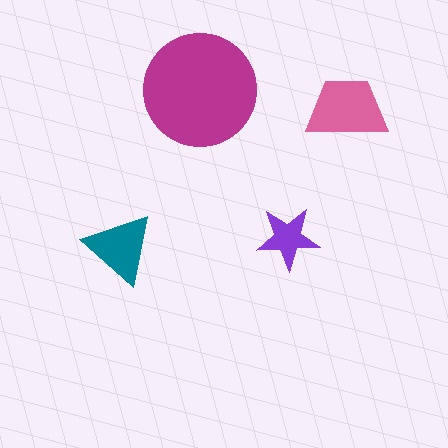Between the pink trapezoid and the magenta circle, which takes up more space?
The magenta circle.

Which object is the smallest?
The purple star.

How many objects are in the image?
There are 4 objects in the image.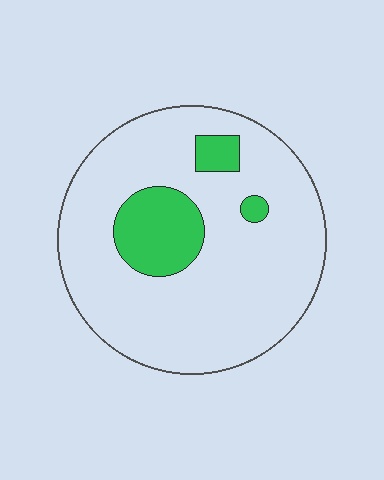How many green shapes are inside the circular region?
3.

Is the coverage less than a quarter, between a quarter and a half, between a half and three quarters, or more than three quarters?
Less than a quarter.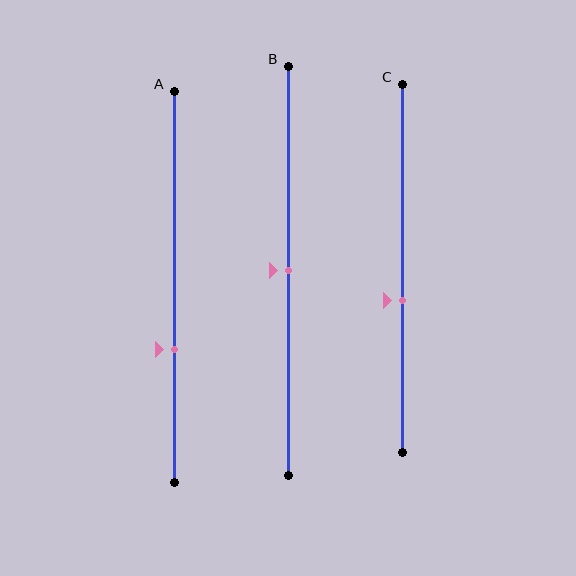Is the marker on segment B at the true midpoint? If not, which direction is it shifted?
Yes, the marker on segment B is at the true midpoint.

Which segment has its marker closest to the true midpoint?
Segment B has its marker closest to the true midpoint.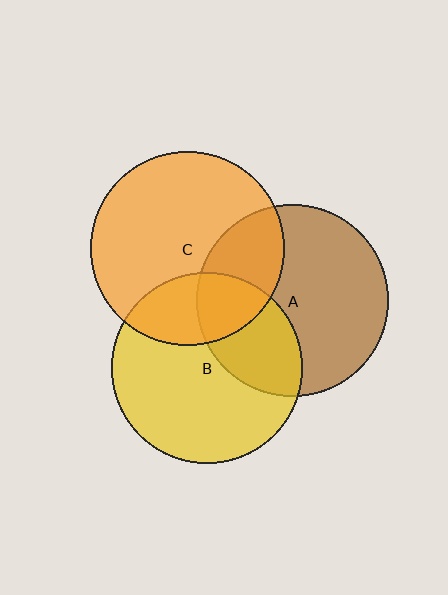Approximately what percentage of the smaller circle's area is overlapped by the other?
Approximately 25%.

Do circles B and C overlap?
Yes.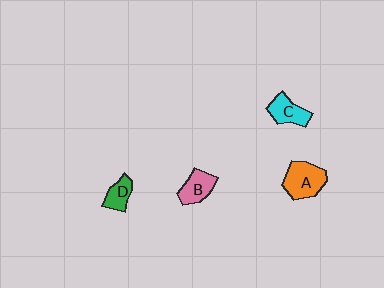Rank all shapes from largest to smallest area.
From largest to smallest: A (orange), C (cyan), B (pink), D (green).